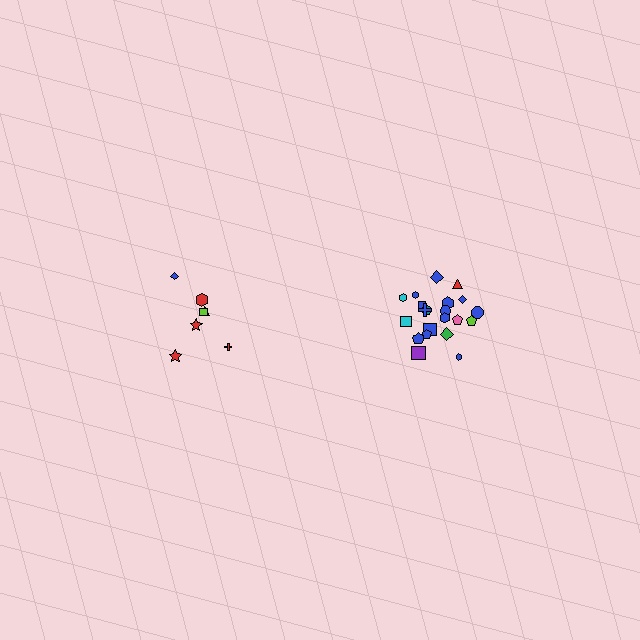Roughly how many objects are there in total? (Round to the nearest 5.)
Roughly 30 objects in total.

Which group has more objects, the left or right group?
The right group.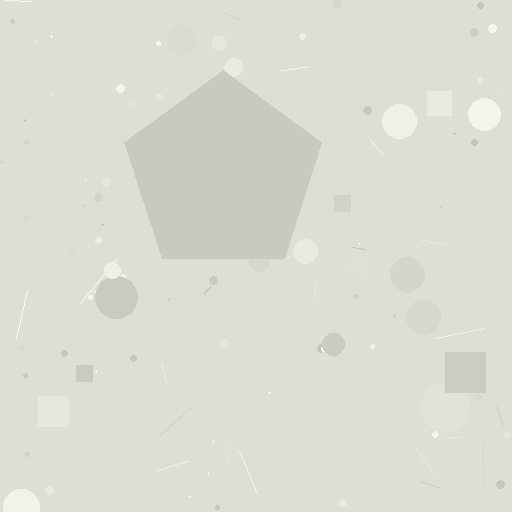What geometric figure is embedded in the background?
A pentagon is embedded in the background.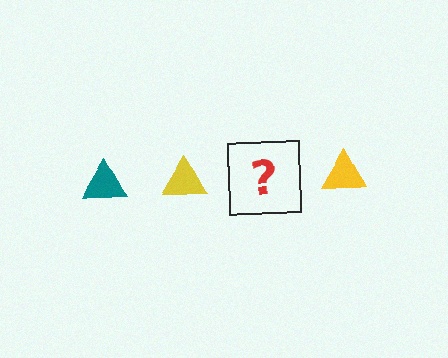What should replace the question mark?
The question mark should be replaced with a teal triangle.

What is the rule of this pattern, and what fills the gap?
The rule is that the pattern cycles through teal, yellow triangles. The gap should be filled with a teal triangle.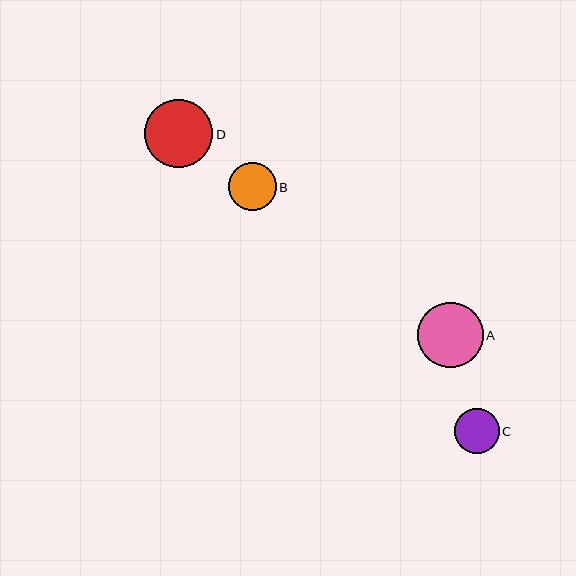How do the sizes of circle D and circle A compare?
Circle D and circle A are approximately the same size.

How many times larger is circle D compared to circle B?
Circle D is approximately 1.4 times the size of circle B.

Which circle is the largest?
Circle D is the largest with a size of approximately 68 pixels.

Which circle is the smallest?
Circle C is the smallest with a size of approximately 45 pixels.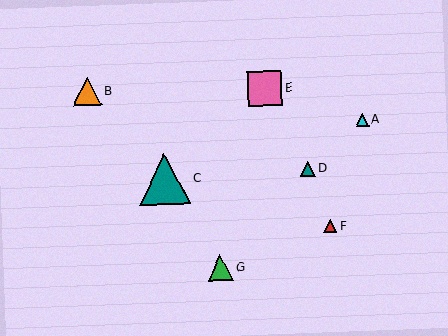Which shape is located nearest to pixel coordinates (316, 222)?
The red triangle (labeled F) at (330, 226) is nearest to that location.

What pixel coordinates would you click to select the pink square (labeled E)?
Click at (265, 88) to select the pink square E.